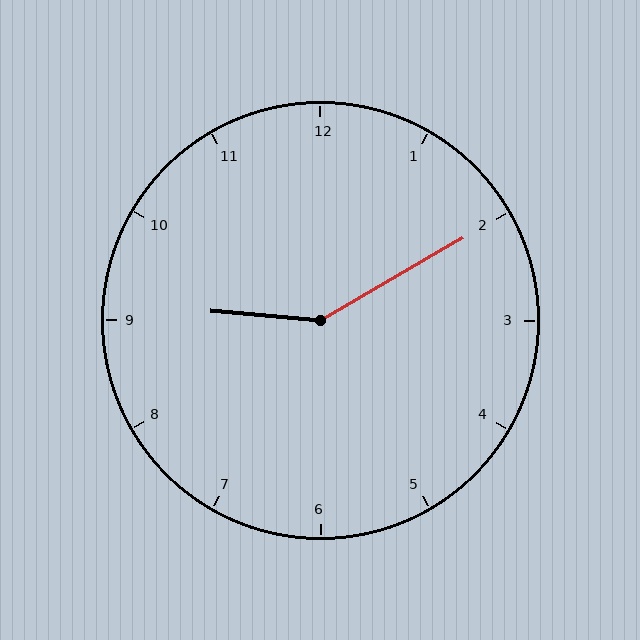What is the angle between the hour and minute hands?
Approximately 145 degrees.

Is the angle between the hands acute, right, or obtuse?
It is obtuse.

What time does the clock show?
9:10.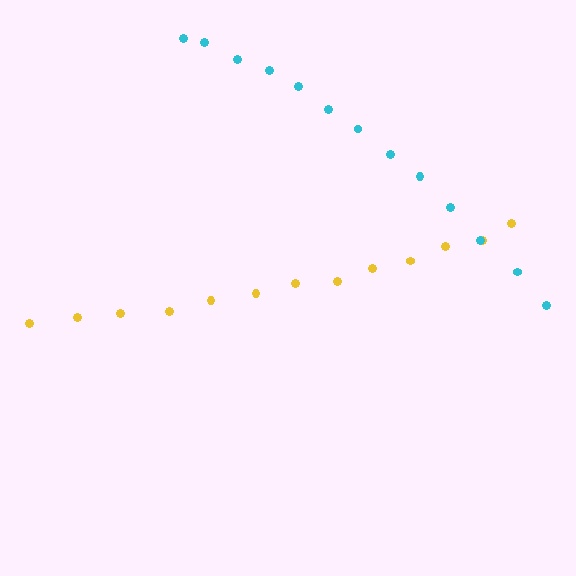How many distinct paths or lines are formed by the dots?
There are 2 distinct paths.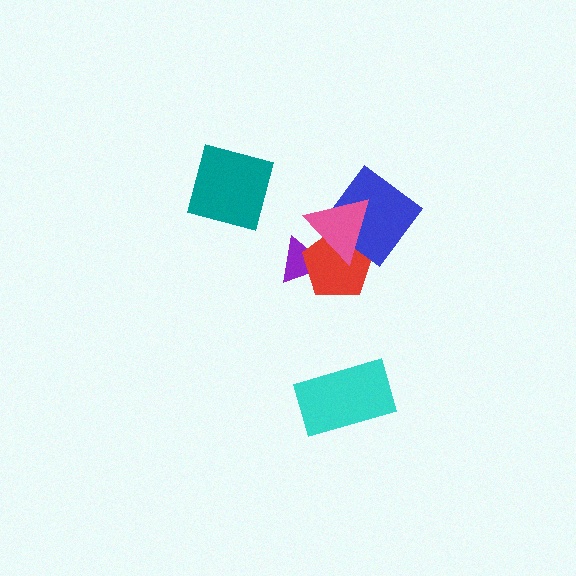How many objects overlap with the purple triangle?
2 objects overlap with the purple triangle.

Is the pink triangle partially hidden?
No, no other shape covers it.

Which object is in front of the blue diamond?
The pink triangle is in front of the blue diamond.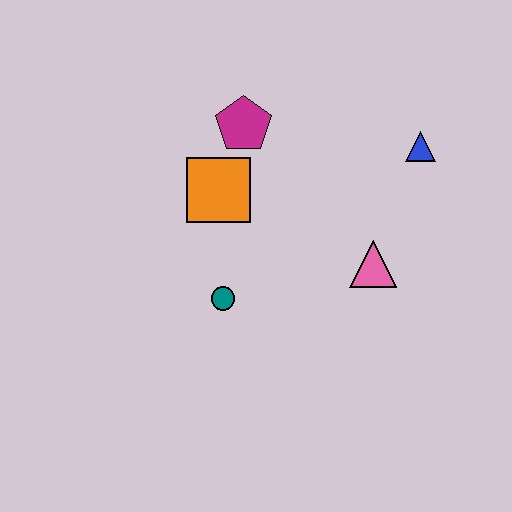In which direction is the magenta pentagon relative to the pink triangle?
The magenta pentagon is above the pink triangle.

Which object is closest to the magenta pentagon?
The orange square is closest to the magenta pentagon.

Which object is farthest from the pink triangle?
The magenta pentagon is farthest from the pink triangle.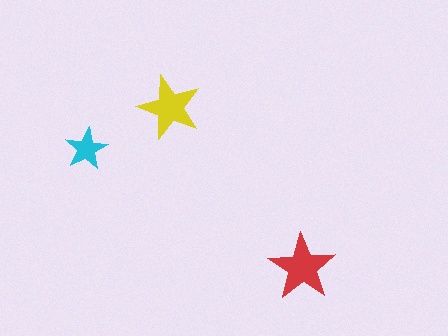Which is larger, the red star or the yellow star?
The red one.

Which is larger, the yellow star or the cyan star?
The yellow one.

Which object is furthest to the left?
The cyan star is leftmost.